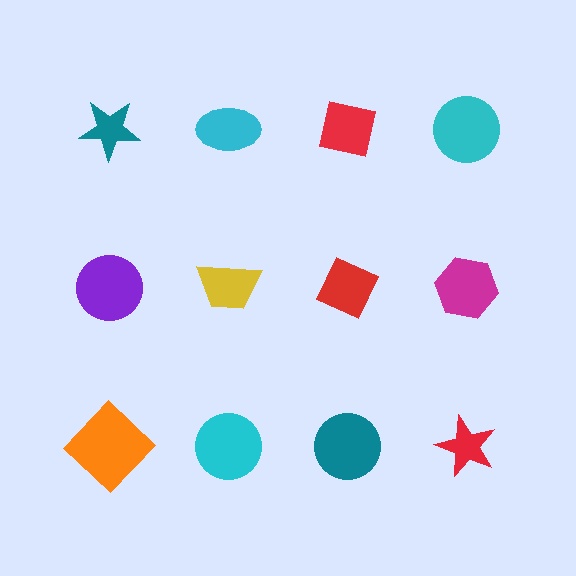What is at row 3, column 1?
An orange diamond.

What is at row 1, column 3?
A red square.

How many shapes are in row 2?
4 shapes.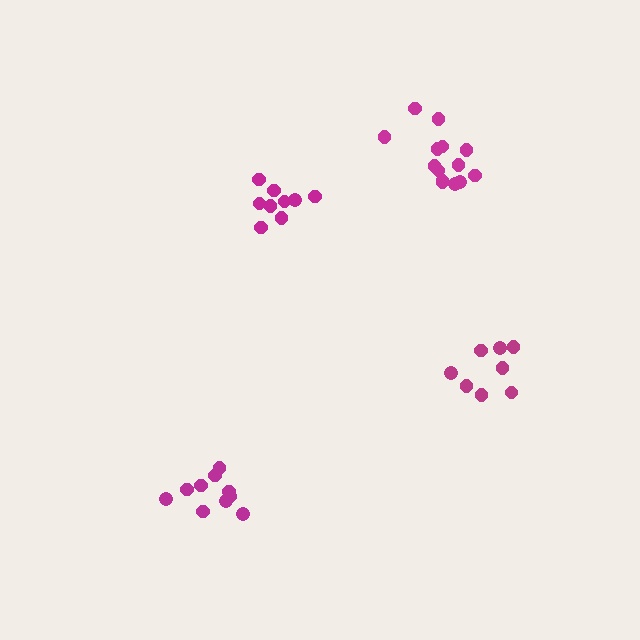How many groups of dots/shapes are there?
There are 4 groups.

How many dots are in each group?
Group 1: 9 dots, Group 2: 8 dots, Group 3: 10 dots, Group 4: 14 dots (41 total).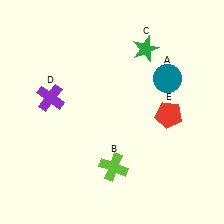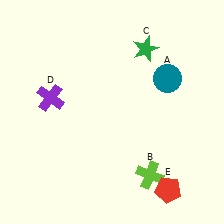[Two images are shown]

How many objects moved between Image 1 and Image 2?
2 objects moved between the two images.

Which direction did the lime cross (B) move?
The lime cross (B) moved right.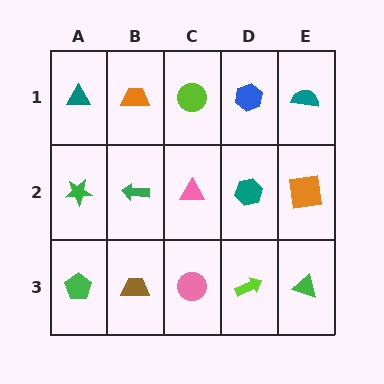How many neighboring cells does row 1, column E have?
2.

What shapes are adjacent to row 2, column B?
An orange trapezoid (row 1, column B), a brown trapezoid (row 3, column B), a green star (row 2, column A), a pink triangle (row 2, column C).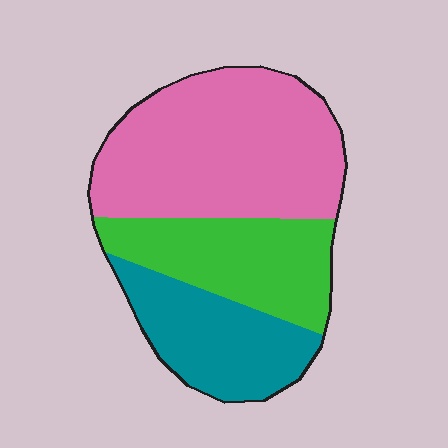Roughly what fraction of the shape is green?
Green takes up between a quarter and a half of the shape.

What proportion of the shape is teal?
Teal covers 24% of the shape.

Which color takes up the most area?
Pink, at roughly 50%.